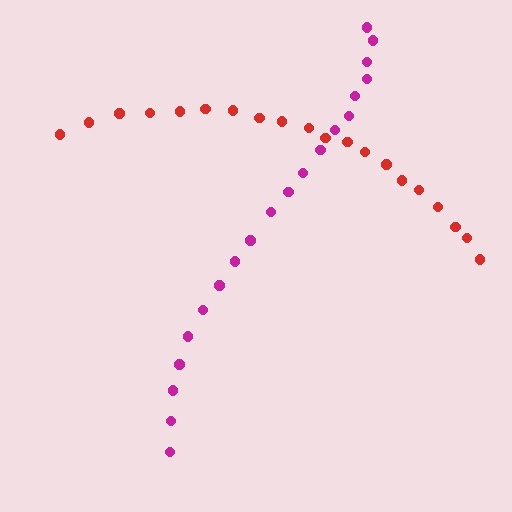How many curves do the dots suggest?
There are 2 distinct paths.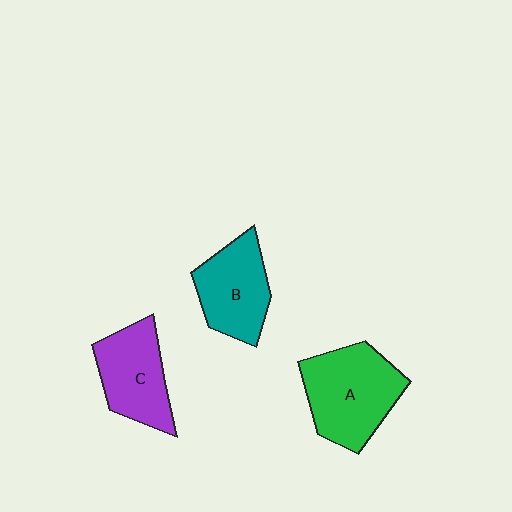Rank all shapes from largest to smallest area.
From largest to smallest: A (green), C (purple), B (teal).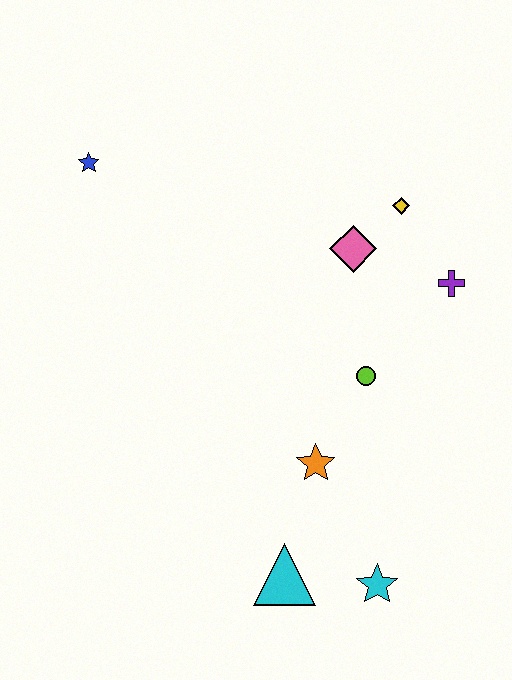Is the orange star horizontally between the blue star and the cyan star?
Yes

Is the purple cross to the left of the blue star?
No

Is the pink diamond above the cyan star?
Yes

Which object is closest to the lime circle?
The orange star is closest to the lime circle.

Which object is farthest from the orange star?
The blue star is farthest from the orange star.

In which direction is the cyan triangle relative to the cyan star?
The cyan triangle is to the left of the cyan star.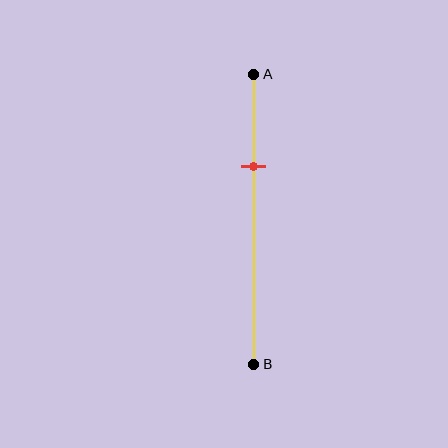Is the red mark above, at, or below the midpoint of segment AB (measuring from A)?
The red mark is above the midpoint of segment AB.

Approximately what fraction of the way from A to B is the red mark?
The red mark is approximately 30% of the way from A to B.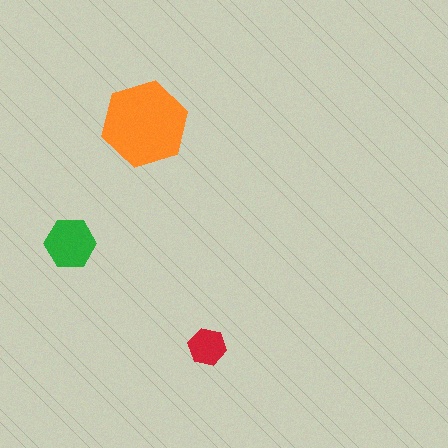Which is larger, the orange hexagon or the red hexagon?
The orange one.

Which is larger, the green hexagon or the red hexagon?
The green one.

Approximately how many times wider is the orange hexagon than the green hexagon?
About 1.5 times wider.